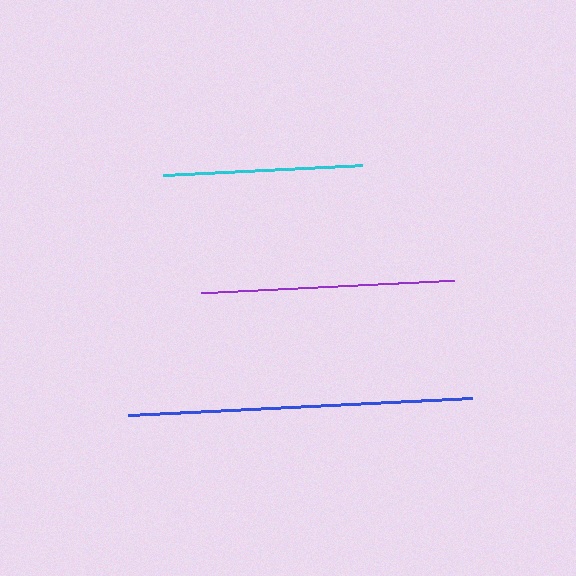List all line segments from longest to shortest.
From longest to shortest: blue, purple, cyan.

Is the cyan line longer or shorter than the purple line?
The purple line is longer than the cyan line.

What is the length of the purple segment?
The purple segment is approximately 253 pixels long.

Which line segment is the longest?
The blue line is the longest at approximately 344 pixels.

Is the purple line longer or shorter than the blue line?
The blue line is longer than the purple line.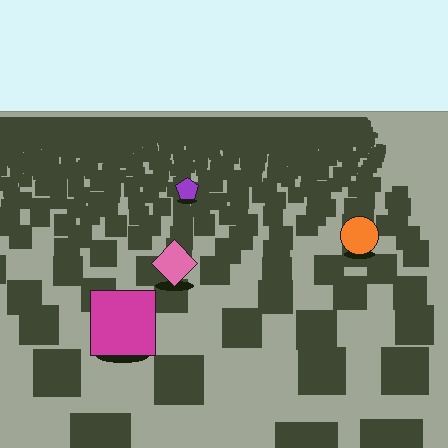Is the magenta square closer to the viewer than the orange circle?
Yes. The magenta square is closer — you can tell from the texture gradient: the ground texture is coarser near it.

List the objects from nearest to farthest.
From nearest to farthest: the magenta square, the pink diamond, the orange circle, the purple pentagon.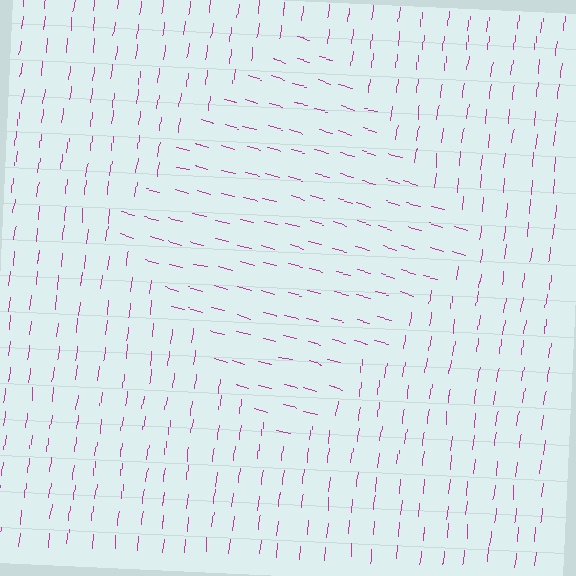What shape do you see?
I see a diamond.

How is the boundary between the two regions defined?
The boundary is defined purely by a change in line orientation (approximately 81 degrees difference). All lines are the same color and thickness.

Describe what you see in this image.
The image is filled with small magenta line segments. A diamond region in the image has lines oriented differently from the surrounding lines, creating a visible texture boundary.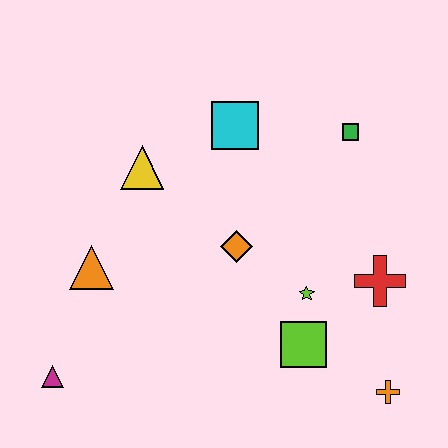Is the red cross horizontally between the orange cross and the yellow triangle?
Yes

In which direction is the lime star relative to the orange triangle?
The lime star is to the right of the orange triangle.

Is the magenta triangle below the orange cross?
No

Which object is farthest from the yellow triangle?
The orange cross is farthest from the yellow triangle.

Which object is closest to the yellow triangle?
The cyan square is closest to the yellow triangle.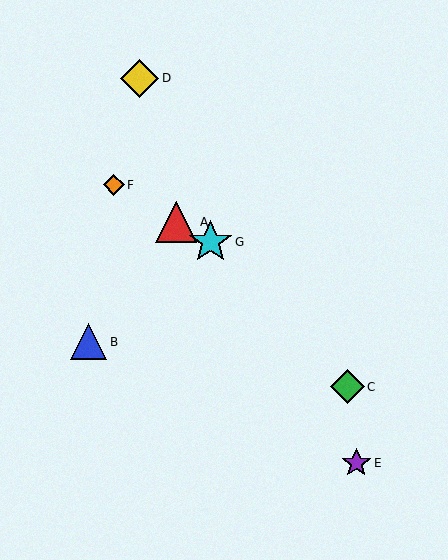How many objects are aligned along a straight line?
3 objects (A, F, G) are aligned along a straight line.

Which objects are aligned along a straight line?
Objects A, F, G are aligned along a straight line.